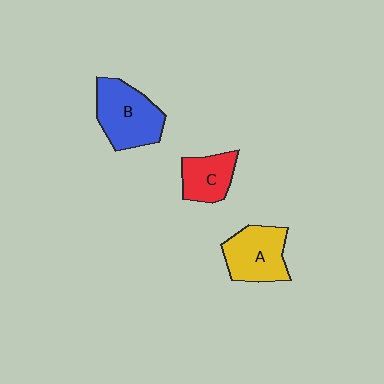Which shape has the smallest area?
Shape C (red).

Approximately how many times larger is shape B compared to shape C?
Approximately 1.6 times.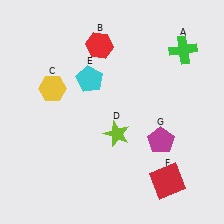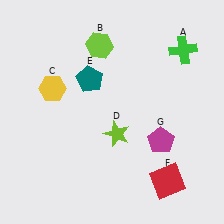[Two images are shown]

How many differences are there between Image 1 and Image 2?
There are 2 differences between the two images.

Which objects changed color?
B changed from red to lime. E changed from cyan to teal.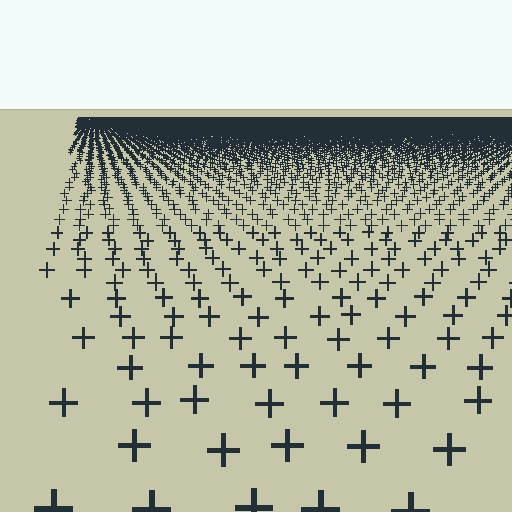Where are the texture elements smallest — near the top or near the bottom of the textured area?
Near the top.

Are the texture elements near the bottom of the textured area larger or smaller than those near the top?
Larger. Near the bottom, elements are closer to the viewer and appear at a bigger on-screen size.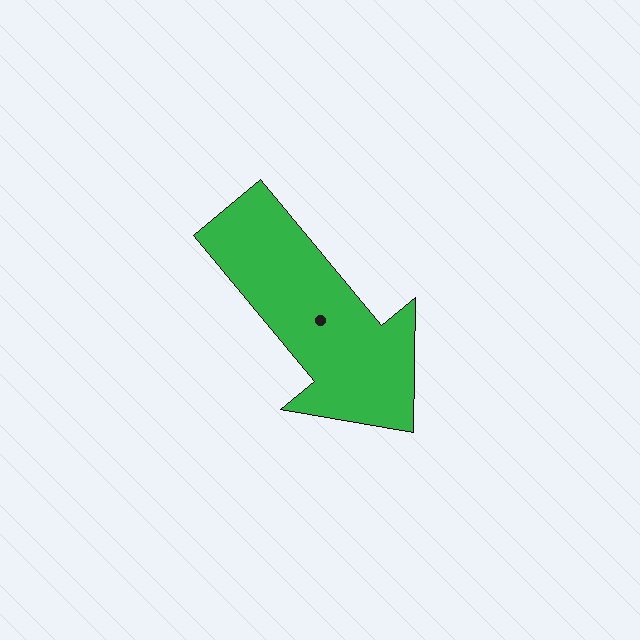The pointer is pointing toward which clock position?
Roughly 5 o'clock.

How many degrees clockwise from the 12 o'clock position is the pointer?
Approximately 140 degrees.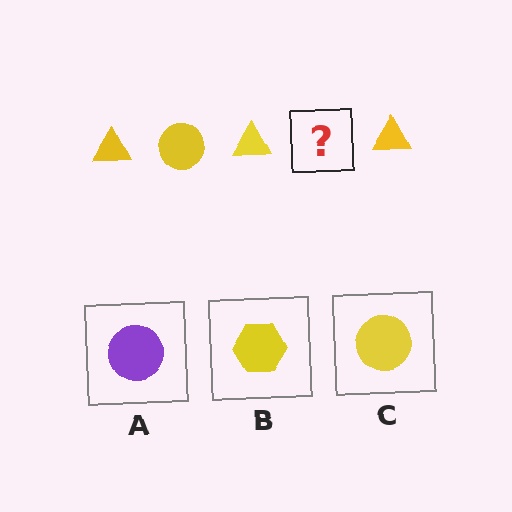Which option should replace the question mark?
Option C.